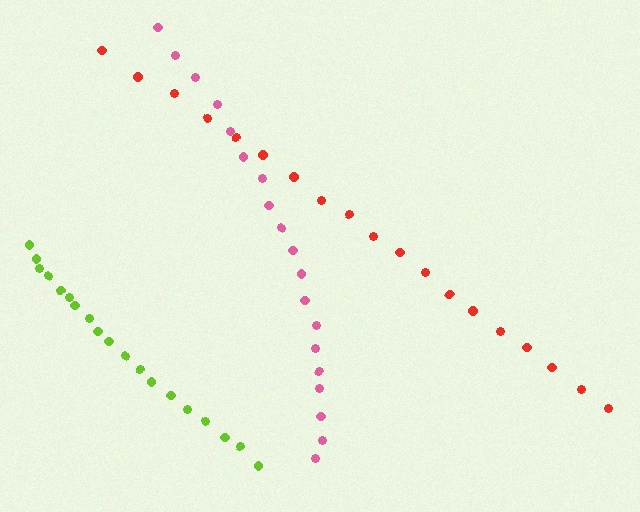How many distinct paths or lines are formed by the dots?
There are 3 distinct paths.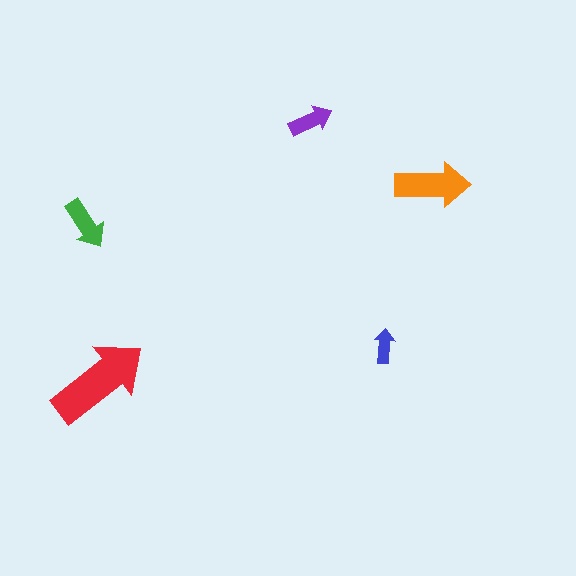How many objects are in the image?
There are 5 objects in the image.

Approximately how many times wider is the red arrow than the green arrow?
About 2 times wider.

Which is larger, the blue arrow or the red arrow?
The red one.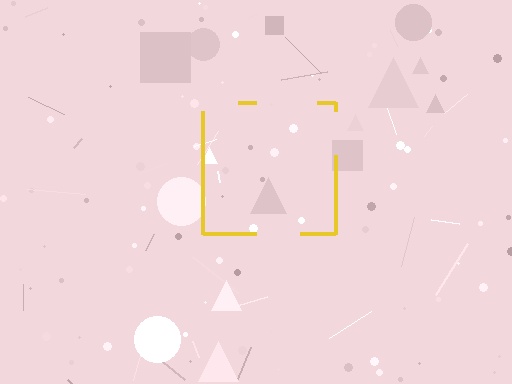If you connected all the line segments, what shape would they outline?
They would outline a square.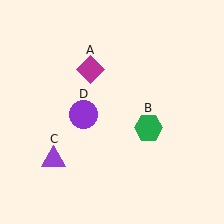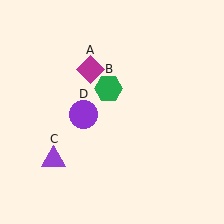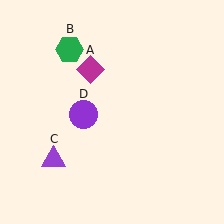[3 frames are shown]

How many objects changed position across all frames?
1 object changed position: green hexagon (object B).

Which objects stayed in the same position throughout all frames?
Magenta diamond (object A) and purple triangle (object C) and purple circle (object D) remained stationary.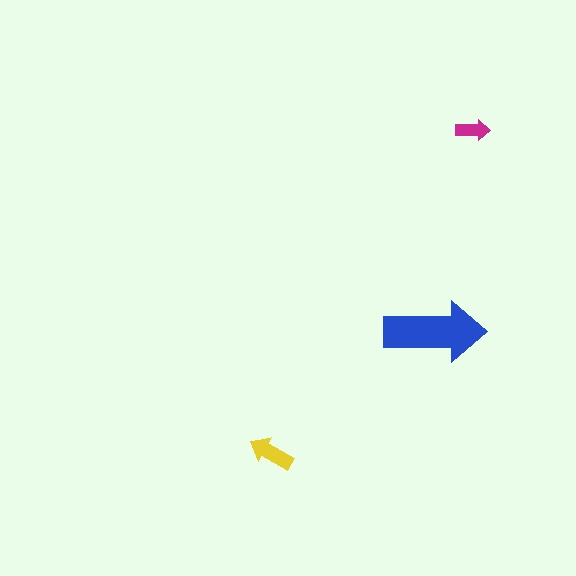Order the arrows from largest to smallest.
the blue one, the yellow one, the magenta one.